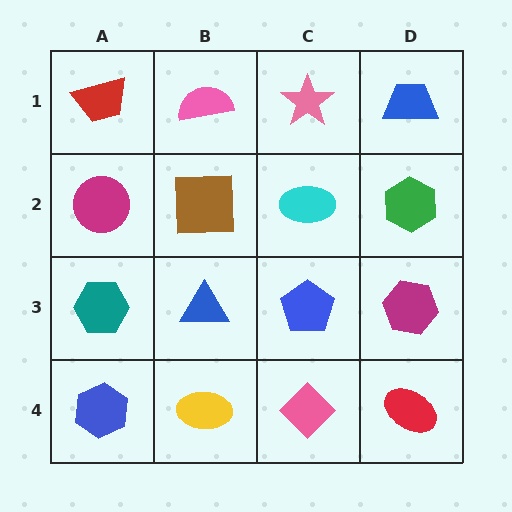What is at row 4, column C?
A pink diamond.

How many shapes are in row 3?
4 shapes.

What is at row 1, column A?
A red trapezoid.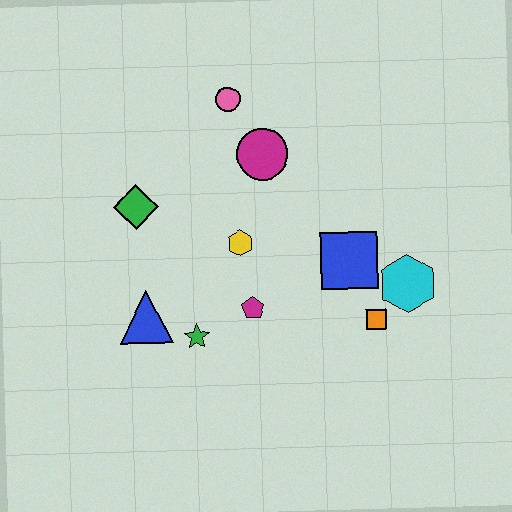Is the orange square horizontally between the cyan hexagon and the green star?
Yes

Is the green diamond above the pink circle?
No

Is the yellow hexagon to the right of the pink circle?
Yes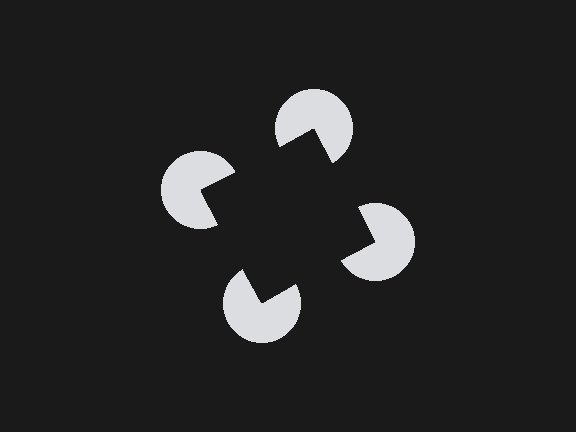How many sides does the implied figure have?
4 sides.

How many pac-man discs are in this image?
There are 4 — one at each vertex of the illusory square.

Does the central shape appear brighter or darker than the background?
It typically appears slightly darker than the background, even though no actual brightness change is drawn.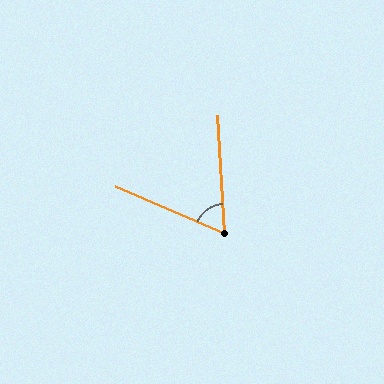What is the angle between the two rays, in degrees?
Approximately 63 degrees.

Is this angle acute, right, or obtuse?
It is acute.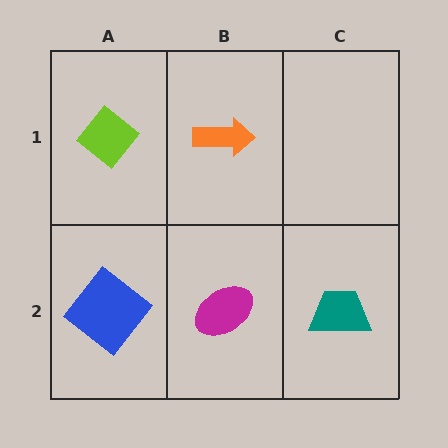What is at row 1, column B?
An orange arrow.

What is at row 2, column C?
A teal trapezoid.